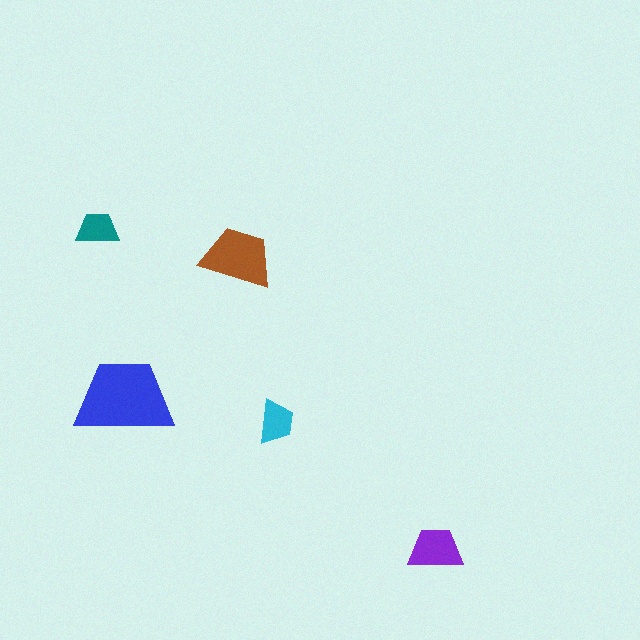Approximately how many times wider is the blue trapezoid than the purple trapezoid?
About 2 times wider.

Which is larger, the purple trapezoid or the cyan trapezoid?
The purple one.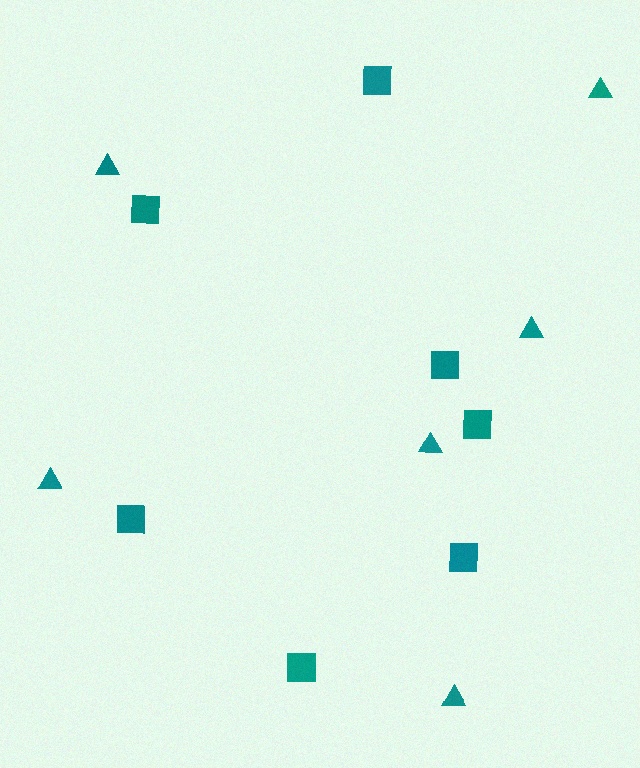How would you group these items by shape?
There are 2 groups: one group of triangles (6) and one group of squares (7).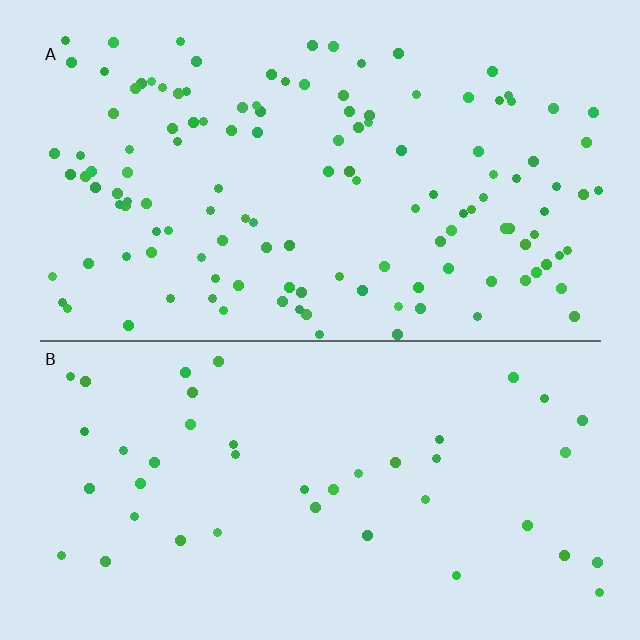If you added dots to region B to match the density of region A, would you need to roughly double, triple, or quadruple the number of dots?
Approximately triple.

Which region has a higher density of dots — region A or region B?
A (the top).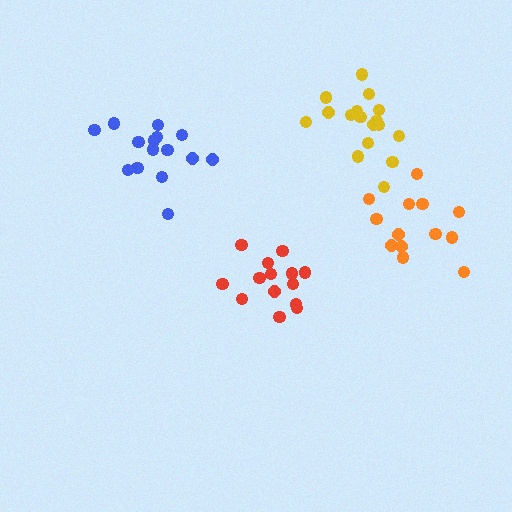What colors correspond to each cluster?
The clusters are colored: blue, yellow, orange, red.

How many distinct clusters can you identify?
There are 4 distinct clusters.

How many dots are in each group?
Group 1: 15 dots, Group 2: 17 dots, Group 3: 13 dots, Group 4: 14 dots (59 total).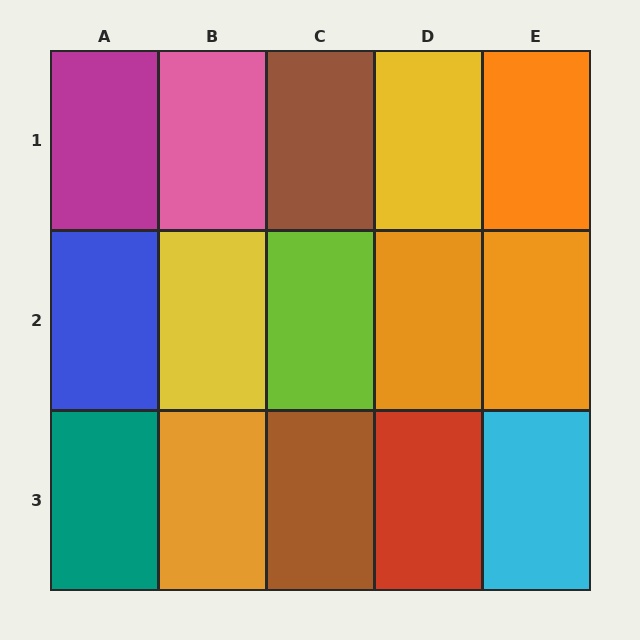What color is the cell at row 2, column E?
Orange.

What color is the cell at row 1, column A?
Magenta.